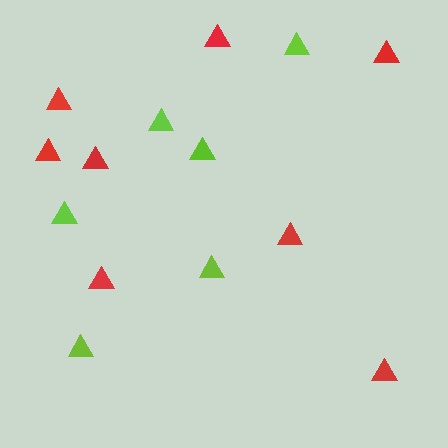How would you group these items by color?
There are 2 groups: one group of red triangles (8) and one group of lime triangles (6).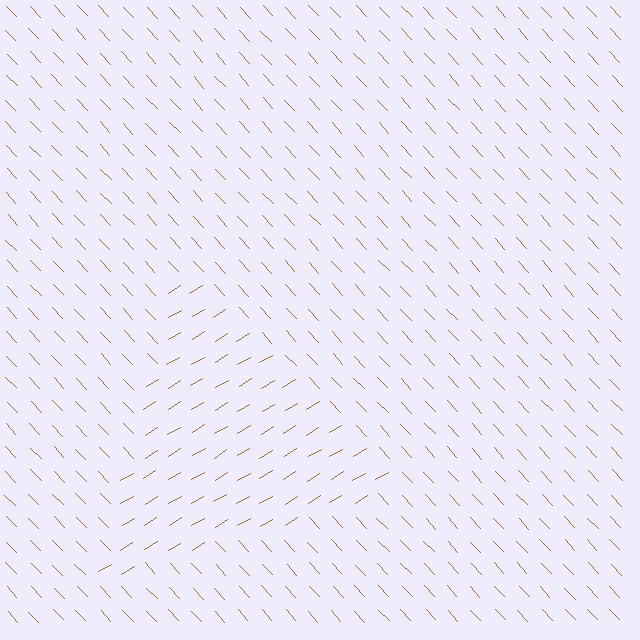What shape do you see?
I see a triangle.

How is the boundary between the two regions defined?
The boundary is defined purely by a change in line orientation (approximately 78 degrees difference). All lines are the same color and thickness.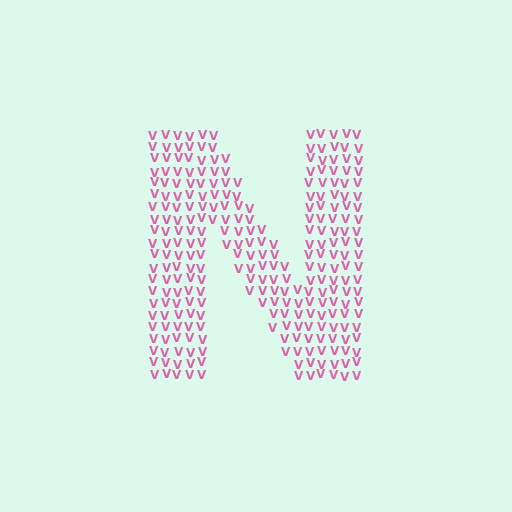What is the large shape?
The large shape is the letter N.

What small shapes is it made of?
It is made of small letter V's.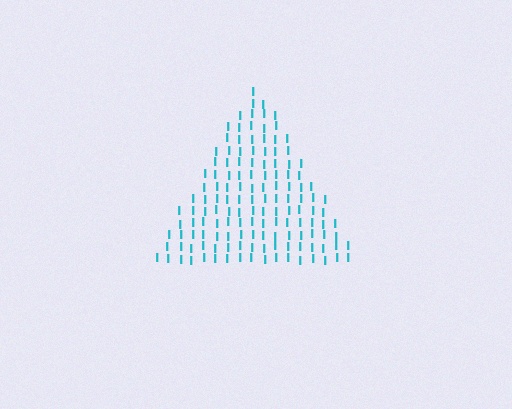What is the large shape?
The large shape is a triangle.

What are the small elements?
The small elements are letter I's.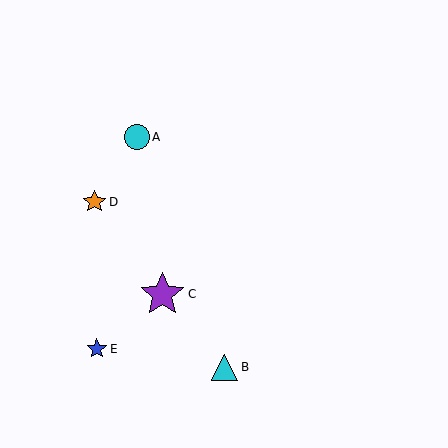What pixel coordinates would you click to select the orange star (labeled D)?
Click at (94, 202) to select the orange star D.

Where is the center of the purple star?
The center of the purple star is at (162, 294).